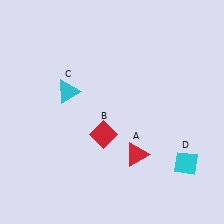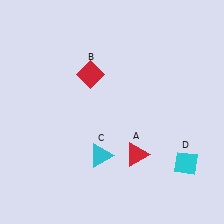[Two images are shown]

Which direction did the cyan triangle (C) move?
The cyan triangle (C) moved down.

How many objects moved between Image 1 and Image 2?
2 objects moved between the two images.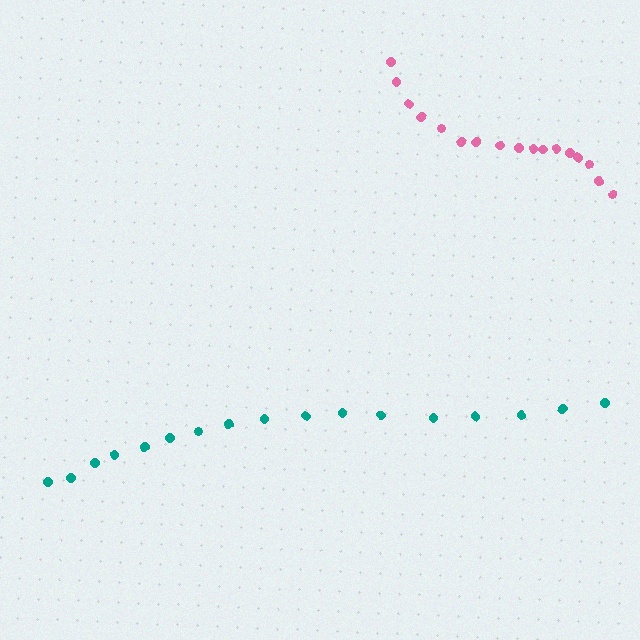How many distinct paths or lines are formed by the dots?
There are 2 distinct paths.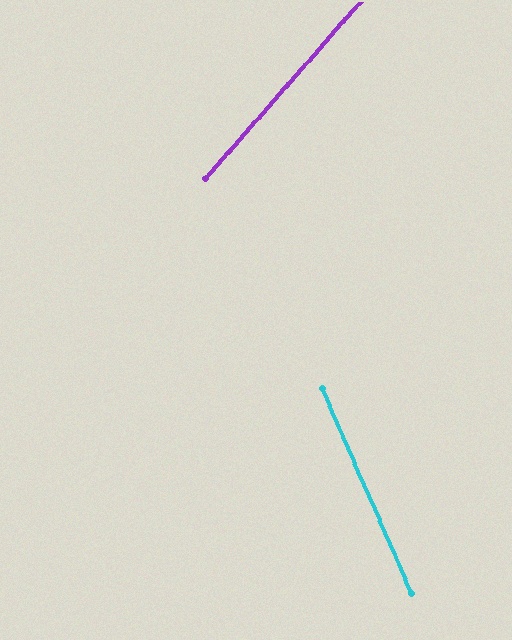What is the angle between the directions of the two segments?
Approximately 65 degrees.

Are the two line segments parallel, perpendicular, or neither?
Neither parallel nor perpendicular — they differ by about 65°.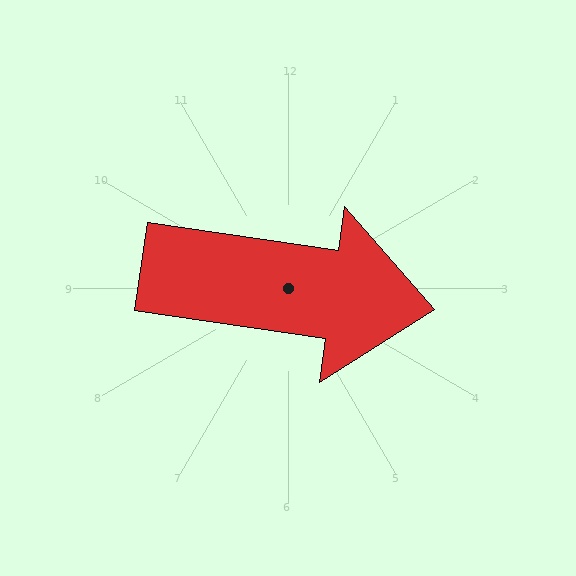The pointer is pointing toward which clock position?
Roughly 3 o'clock.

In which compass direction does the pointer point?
East.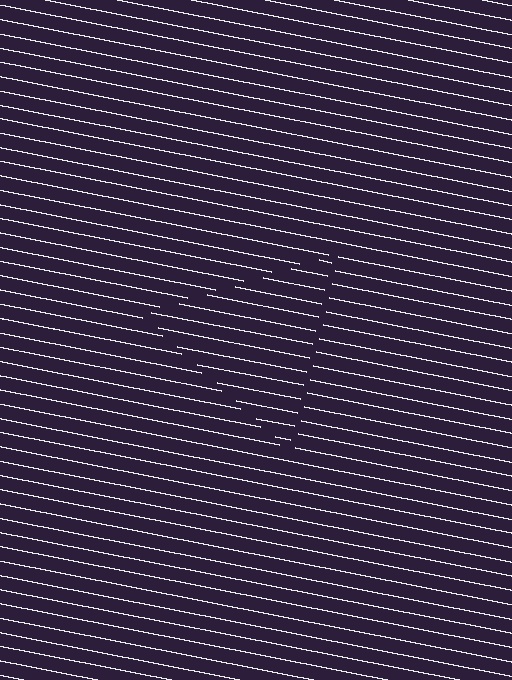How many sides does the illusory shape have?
3 sides — the line-ends trace a triangle.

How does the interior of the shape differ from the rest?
The interior of the shape contains the same grating, shifted by half a period — the contour is defined by the phase discontinuity where line-ends from the inner and outer gratings abut.